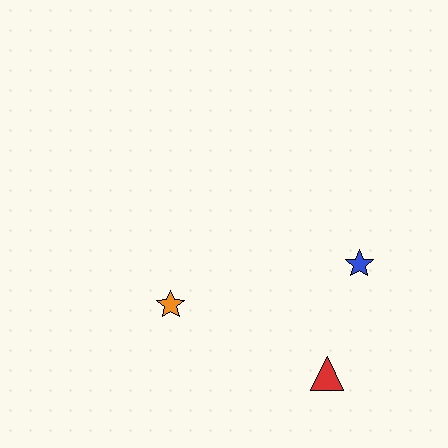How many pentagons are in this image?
There are no pentagons.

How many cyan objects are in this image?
There are no cyan objects.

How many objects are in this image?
There are 3 objects.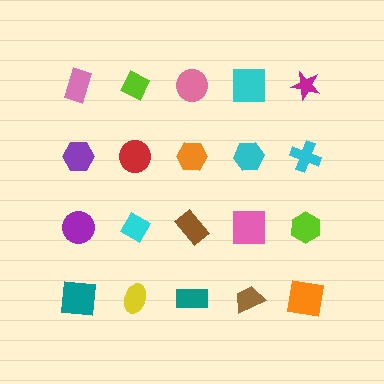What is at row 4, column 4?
A brown trapezoid.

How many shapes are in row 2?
5 shapes.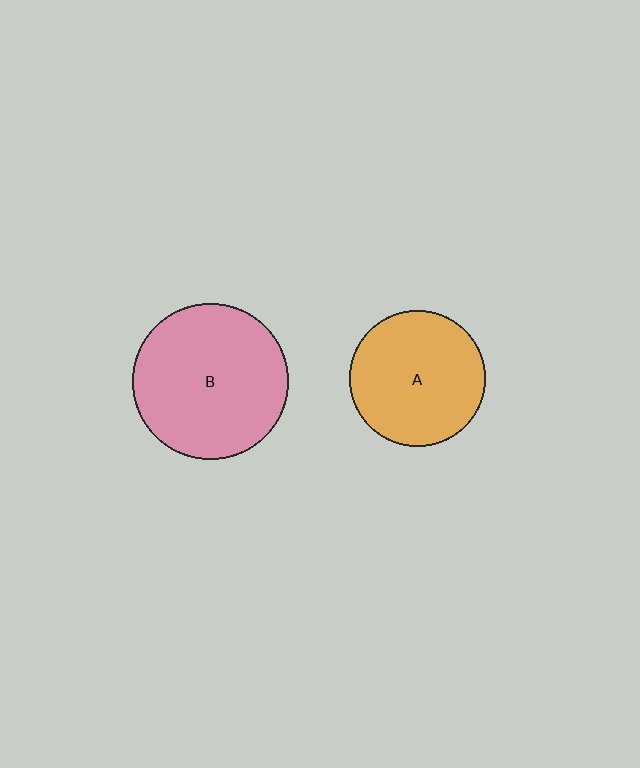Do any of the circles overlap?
No, none of the circles overlap.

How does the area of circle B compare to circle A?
Approximately 1.3 times.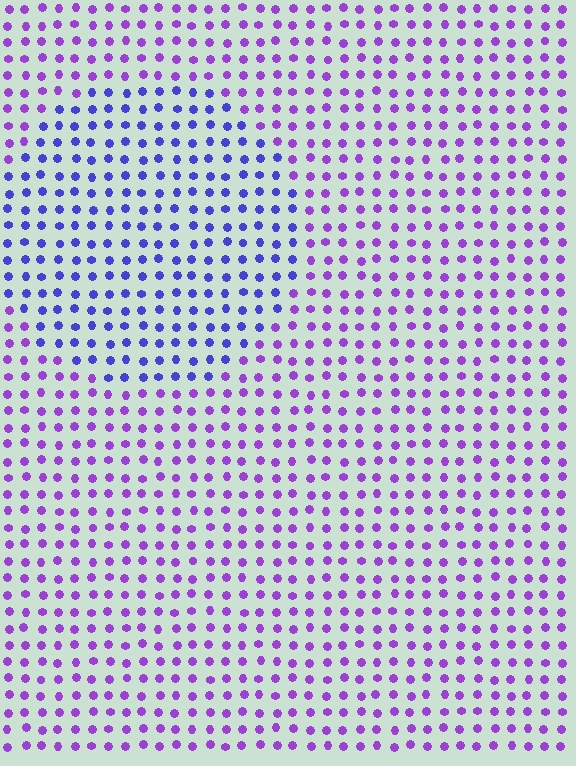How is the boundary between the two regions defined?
The boundary is defined purely by a slight shift in hue (about 34 degrees). Spacing, size, and orientation are identical on both sides.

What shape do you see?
I see a circle.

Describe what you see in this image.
The image is filled with small purple elements in a uniform arrangement. A circle-shaped region is visible where the elements are tinted to a slightly different hue, forming a subtle color boundary.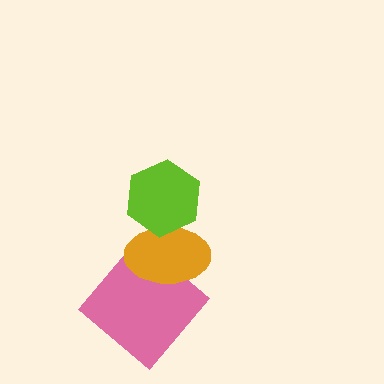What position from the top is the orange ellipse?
The orange ellipse is 2nd from the top.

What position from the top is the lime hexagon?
The lime hexagon is 1st from the top.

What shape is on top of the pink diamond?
The orange ellipse is on top of the pink diamond.